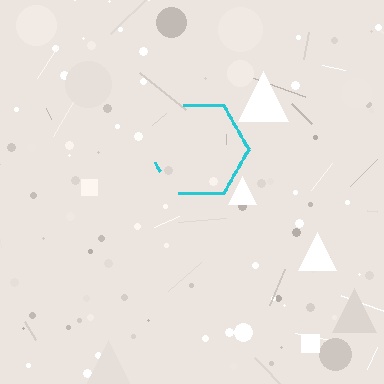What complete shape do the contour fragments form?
The contour fragments form a hexagon.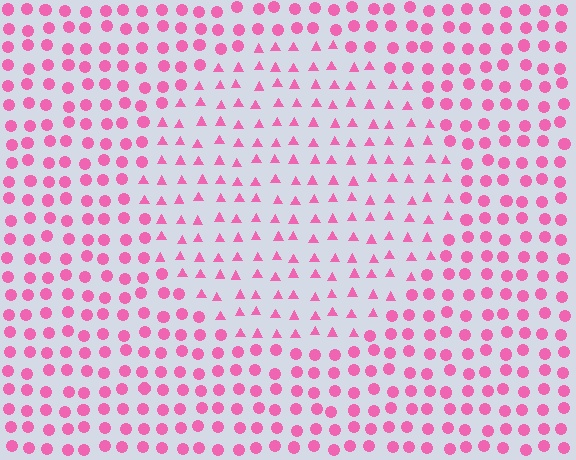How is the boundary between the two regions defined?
The boundary is defined by a change in element shape: triangles inside vs. circles outside. All elements share the same color and spacing.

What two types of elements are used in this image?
The image uses triangles inside the circle region and circles outside it.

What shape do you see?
I see a circle.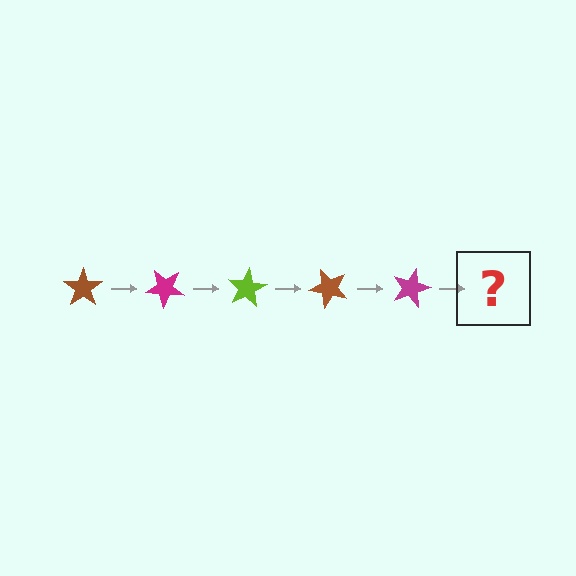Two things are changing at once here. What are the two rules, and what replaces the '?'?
The two rules are that it rotates 40 degrees each step and the color cycles through brown, magenta, and lime. The '?' should be a lime star, rotated 200 degrees from the start.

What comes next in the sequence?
The next element should be a lime star, rotated 200 degrees from the start.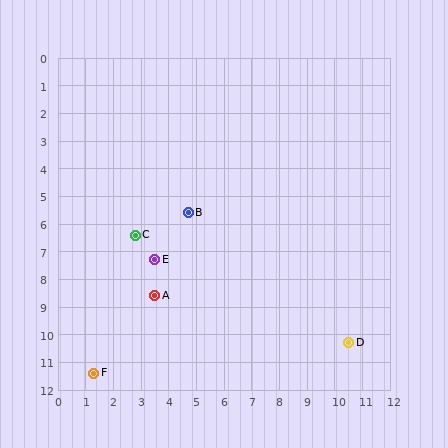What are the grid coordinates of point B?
Point B is at approximately (4.7, 5.6).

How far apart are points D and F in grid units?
Points D and F are about 9.3 grid units apart.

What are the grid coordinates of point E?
Point E is at approximately (3.5, 7.3).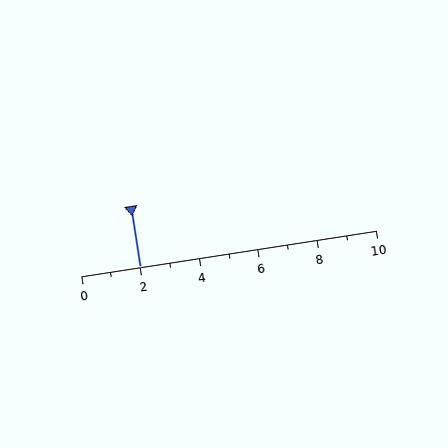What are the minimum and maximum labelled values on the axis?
The axis runs from 0 to 10.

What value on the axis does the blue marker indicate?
The marker indicates approximately 2.